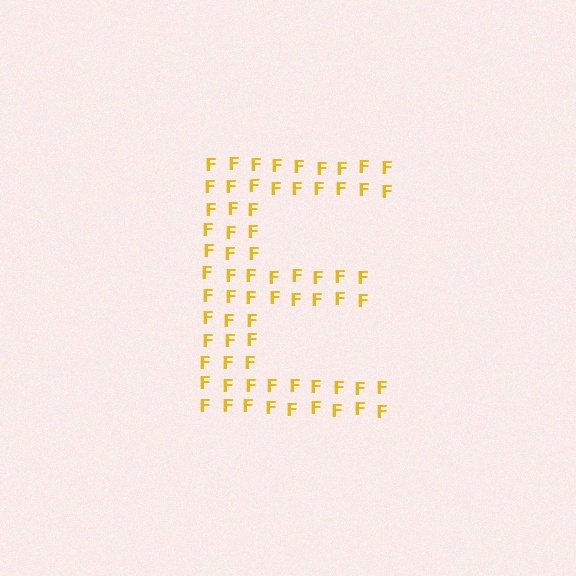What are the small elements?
The small elements are letter F's.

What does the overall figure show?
The overall figure shows the letter E.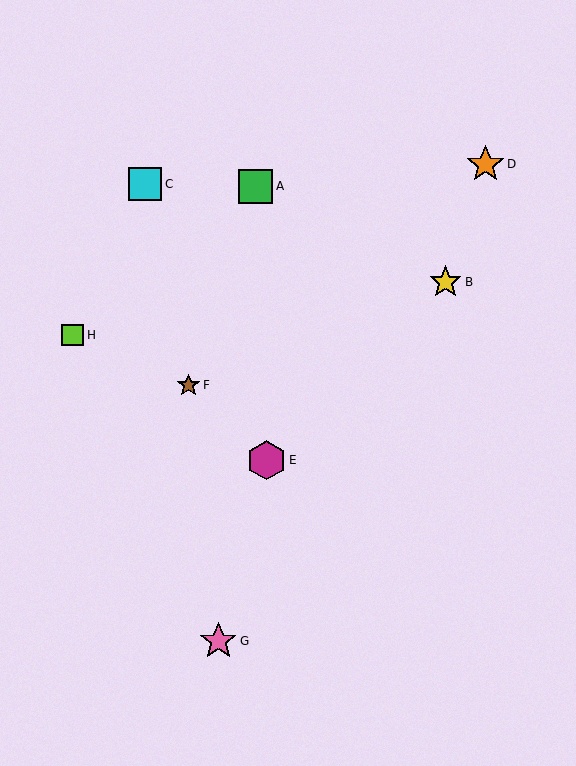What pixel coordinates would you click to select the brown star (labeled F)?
Click at (189, 385) to select the brown star F.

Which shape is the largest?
The magenta hexagon (labeled E) is the largest.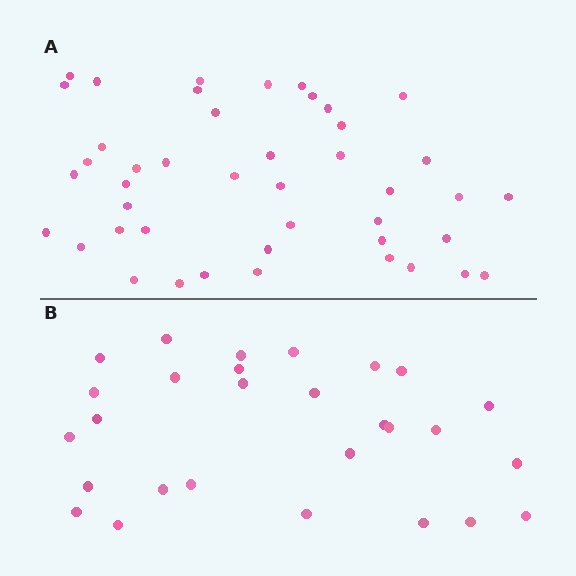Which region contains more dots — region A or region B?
Region A (the top region) has more dots.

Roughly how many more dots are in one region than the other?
Region A has approximately 15 more dots than region B.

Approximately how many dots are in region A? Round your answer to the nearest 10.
About 40 dots. (The exact count is 44, which rounds to 40.)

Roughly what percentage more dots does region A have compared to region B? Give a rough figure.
About 55% more.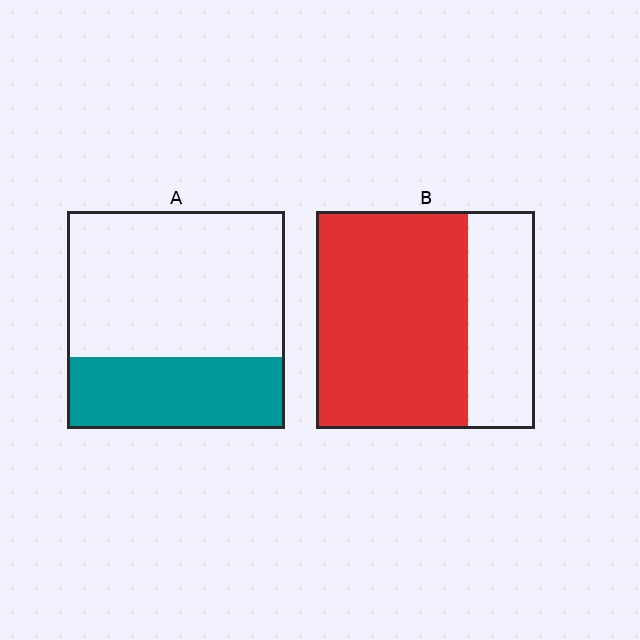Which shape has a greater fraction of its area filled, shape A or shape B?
Shape B.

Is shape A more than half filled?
No.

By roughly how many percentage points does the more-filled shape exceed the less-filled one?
By roughly 35 percentage points (B over A).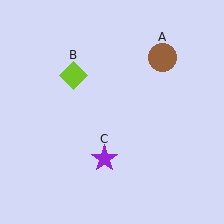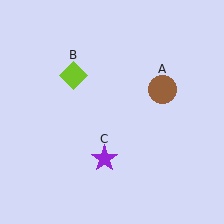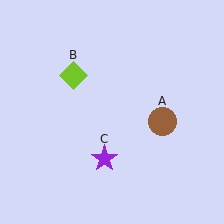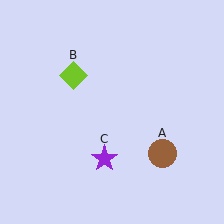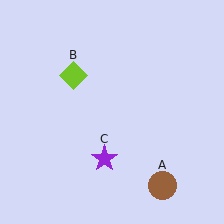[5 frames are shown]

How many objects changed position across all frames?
1 object changed position: brown circle (object A).